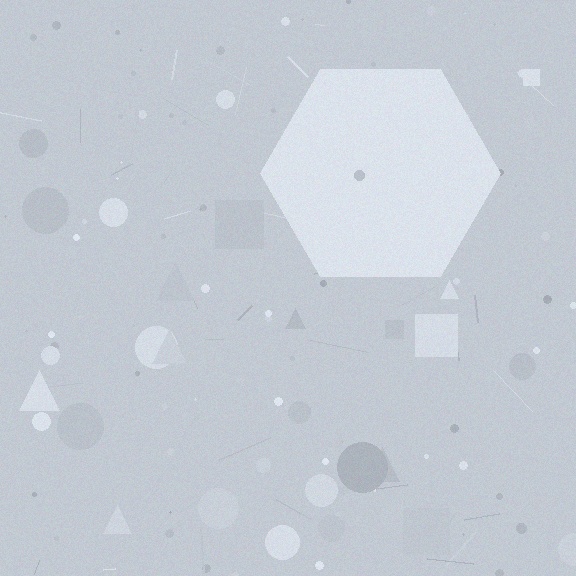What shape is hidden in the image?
A hexagon is hidden in the image.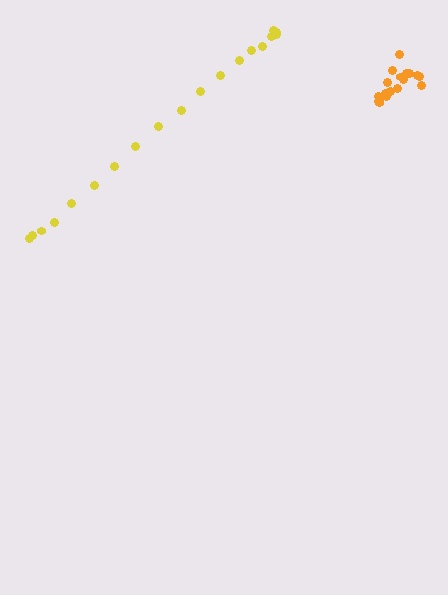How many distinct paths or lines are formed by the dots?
There are 2 distinct paths.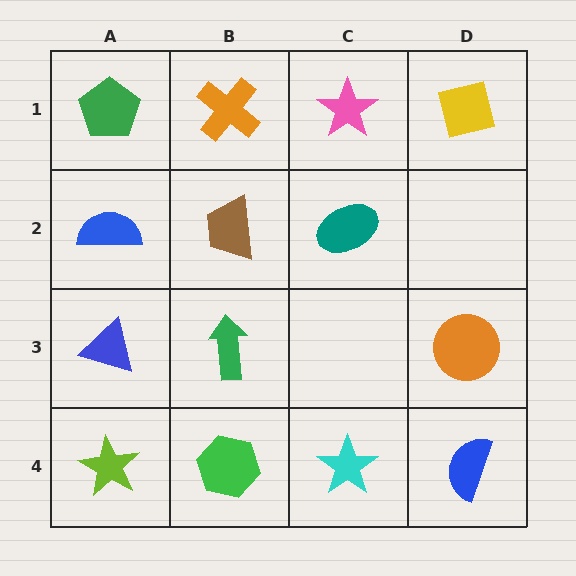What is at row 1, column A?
A green pentagon.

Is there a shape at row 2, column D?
No, that cell is empty.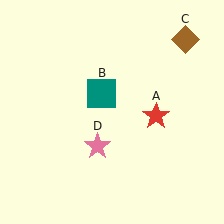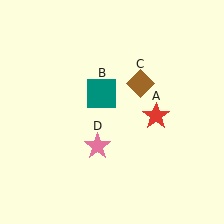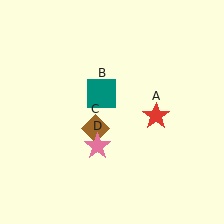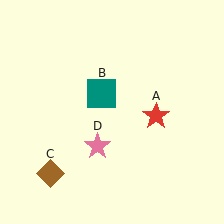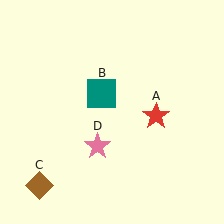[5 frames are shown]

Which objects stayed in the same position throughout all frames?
Red star (object A) and teal square (object B) and pink star (object D) remained stationary.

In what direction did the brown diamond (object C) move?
The brown diamond (object C) moved down and to the left.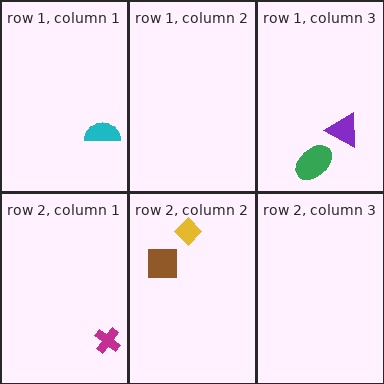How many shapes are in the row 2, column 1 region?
1.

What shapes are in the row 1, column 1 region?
The cyan semicircle.